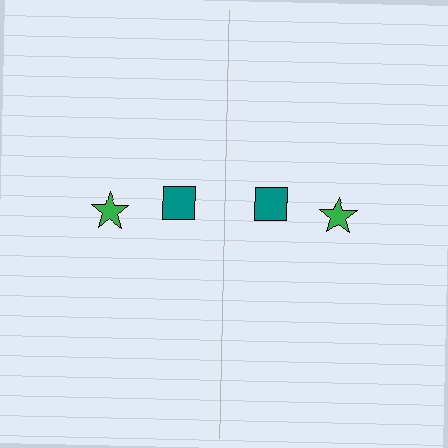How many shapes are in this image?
There are 4 shapes in this image.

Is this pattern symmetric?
Yes, this pattern has bilateral (reflection) symmetry.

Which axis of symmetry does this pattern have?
The pattern has a vertical axis of symmetry running through the center of the image.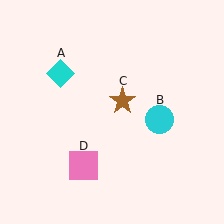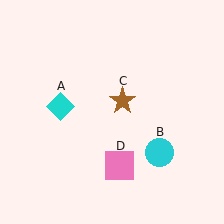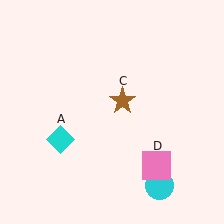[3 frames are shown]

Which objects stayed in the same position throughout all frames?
Brown star (object C) remained stationary.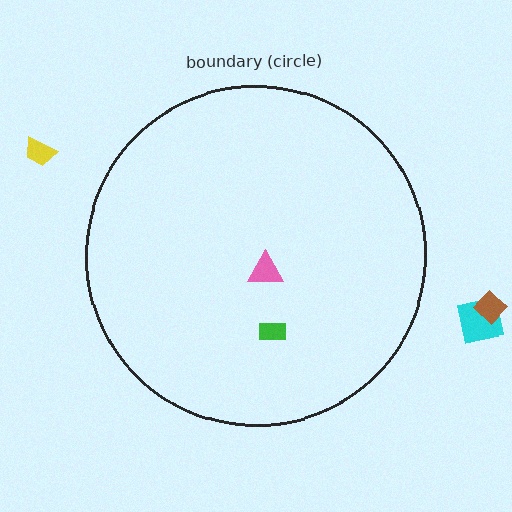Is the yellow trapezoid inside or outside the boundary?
Outside.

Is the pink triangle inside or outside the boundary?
Inside.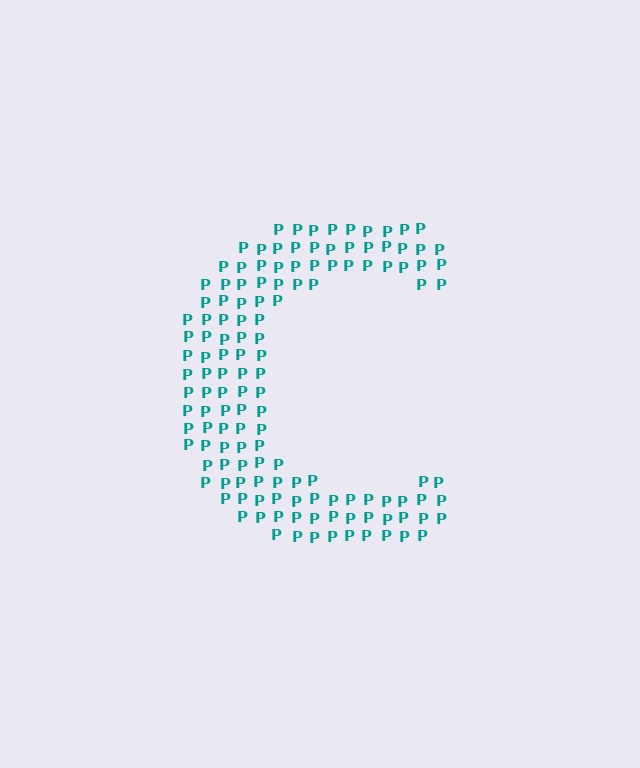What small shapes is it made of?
It is made of small letter P's.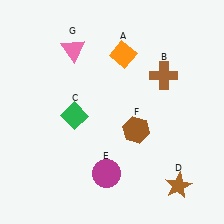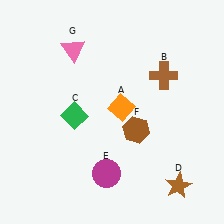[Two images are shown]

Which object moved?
The orange diamond (A) moved down.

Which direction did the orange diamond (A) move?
The orange diamond (A) moved down.